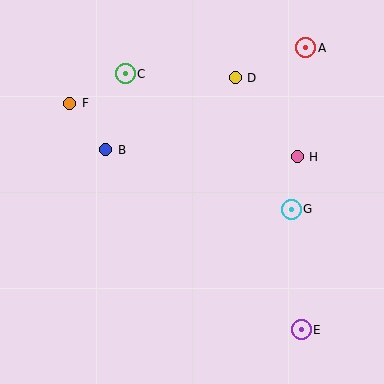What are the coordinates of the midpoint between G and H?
The midpoint between G and H is at (294, 183).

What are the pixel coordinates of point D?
Point D is at (235, 78).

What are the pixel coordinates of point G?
Point G is at (291, 210).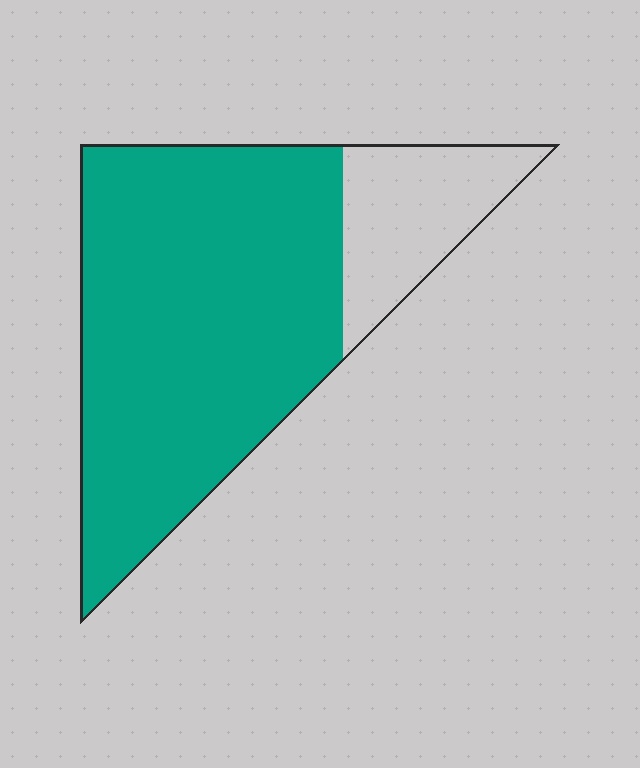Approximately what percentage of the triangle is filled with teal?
Approximately 80%.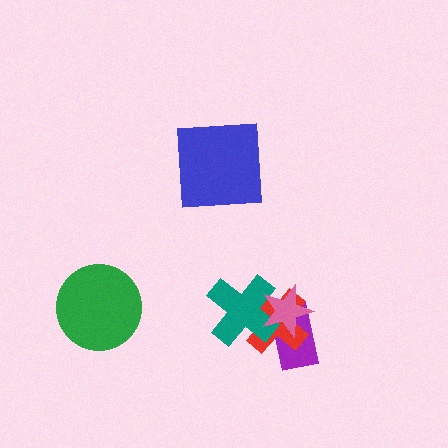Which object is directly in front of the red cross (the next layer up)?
The teal cross is directly in front of the red cross.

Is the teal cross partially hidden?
Yes, it is partially covered by another shape.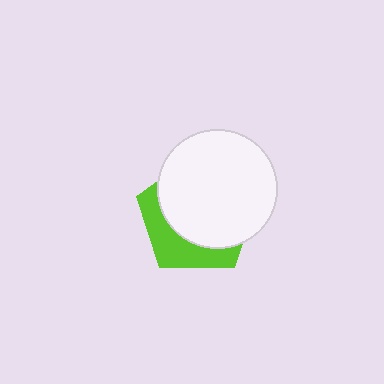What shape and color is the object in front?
The object in front is a white circle.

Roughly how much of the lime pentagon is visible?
A small part of it is visible (roughly 32%).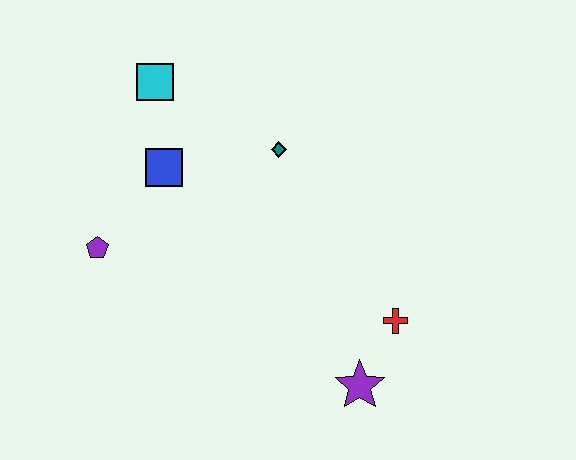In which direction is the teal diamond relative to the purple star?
The teal diamond is above the purple star.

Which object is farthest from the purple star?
The cyan square is farthest from the purple star.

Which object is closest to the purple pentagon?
The blue square is closest to the purple pentagon.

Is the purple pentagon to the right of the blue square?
No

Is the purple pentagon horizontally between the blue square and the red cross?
No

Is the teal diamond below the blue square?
No